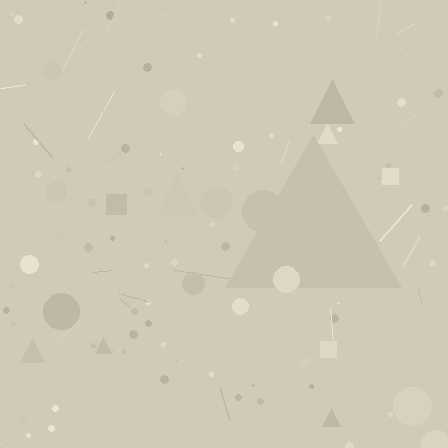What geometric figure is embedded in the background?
A triangle is embedded in the background.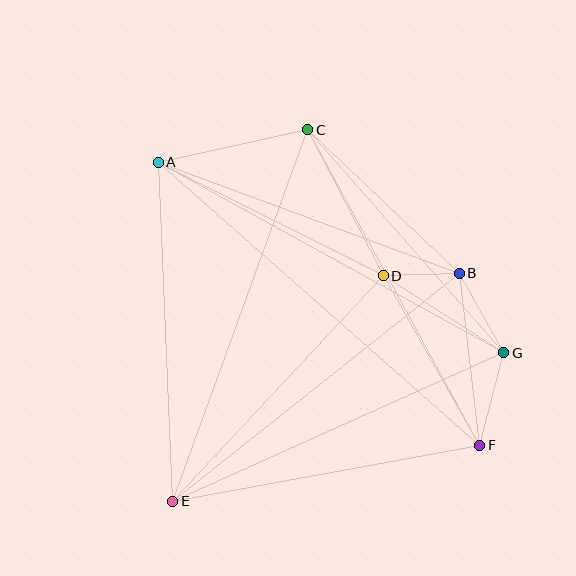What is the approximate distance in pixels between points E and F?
The distance between E and F is approximately 312 pixels.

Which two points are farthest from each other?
Points A and F are farthest from each other.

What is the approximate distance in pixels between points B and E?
The distance between B and E is approximately 366 pixels.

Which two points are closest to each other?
Points B and D are closest to each other.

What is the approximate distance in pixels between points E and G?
The distance between E and G is approximately 363 pixels.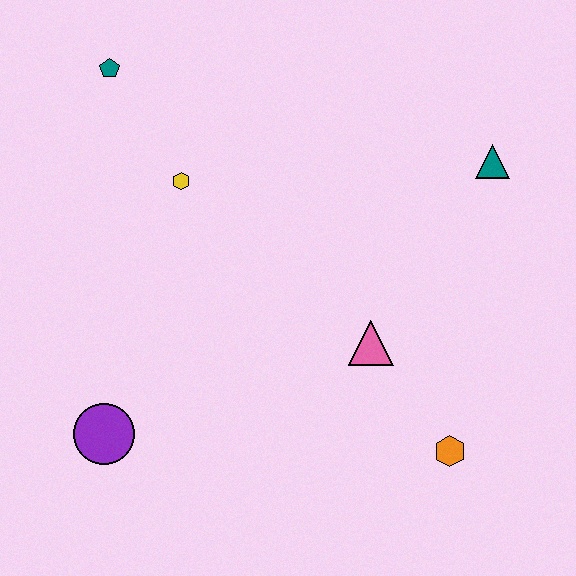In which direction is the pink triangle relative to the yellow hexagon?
The pink triangle is to the right of the yellow hexagon.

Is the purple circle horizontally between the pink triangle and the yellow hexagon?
No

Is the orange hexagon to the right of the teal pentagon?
Yes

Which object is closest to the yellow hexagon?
The teal pentagon is closest to the yellow hexagon.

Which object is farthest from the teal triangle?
The purple circle is farthest from the teal triangle.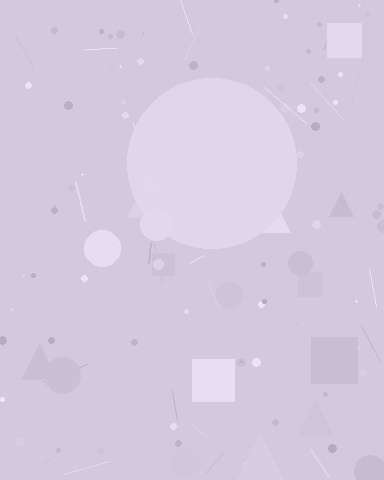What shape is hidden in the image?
A circle is hidden in the image.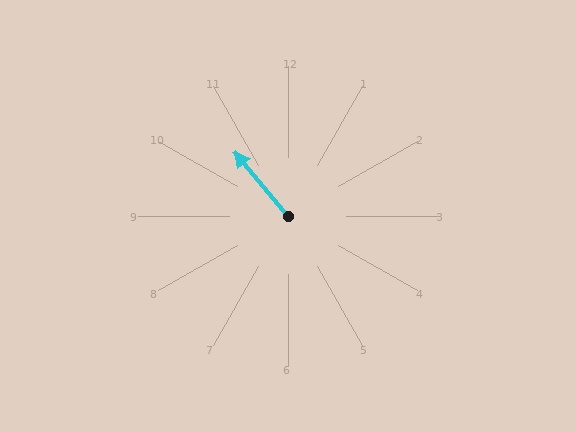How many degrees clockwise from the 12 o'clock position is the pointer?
Approximately 320 degrees.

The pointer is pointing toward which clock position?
Roughly 11 o'clock.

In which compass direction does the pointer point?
Northwest.